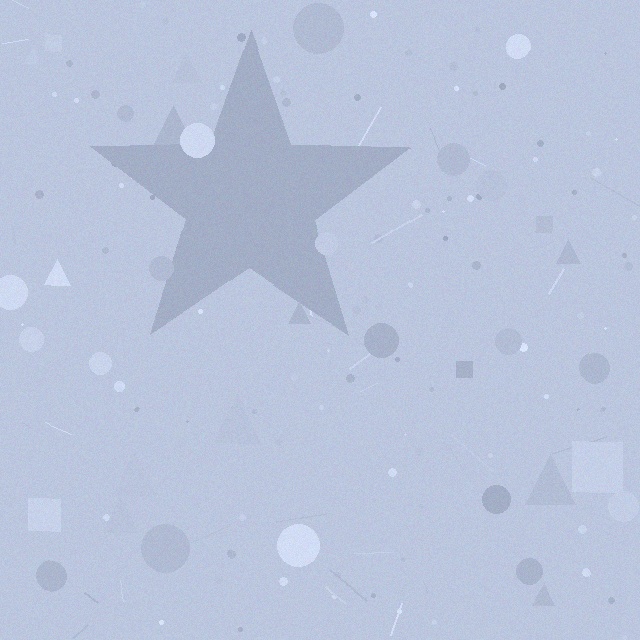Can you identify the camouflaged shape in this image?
The camouflaged shape is a star.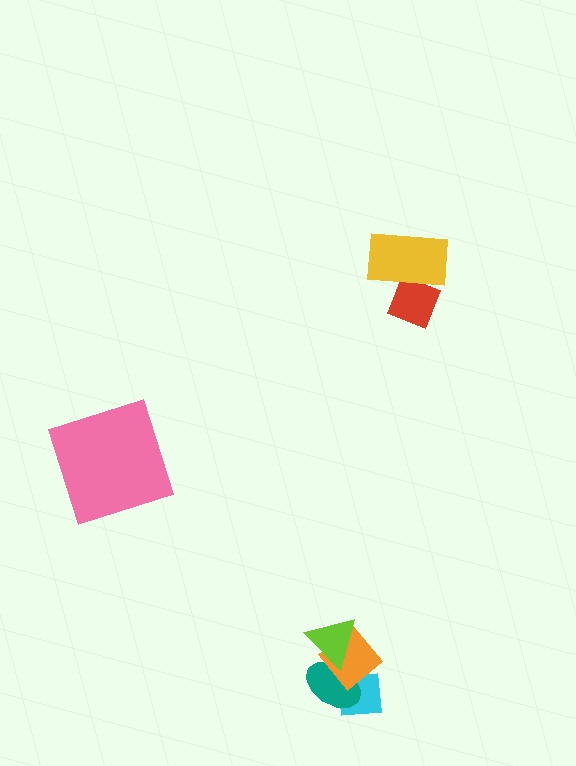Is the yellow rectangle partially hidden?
No, no other shape covers it.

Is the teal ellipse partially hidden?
Yes, it is partially covered by another shape.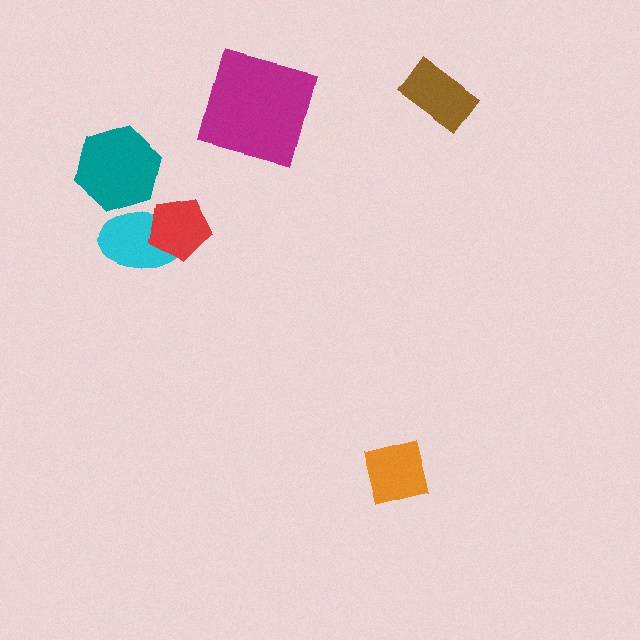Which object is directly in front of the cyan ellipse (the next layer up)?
The red pentagon is directly in front of the cyan ellipse.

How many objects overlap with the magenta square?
0 objects overlap with the magenta square.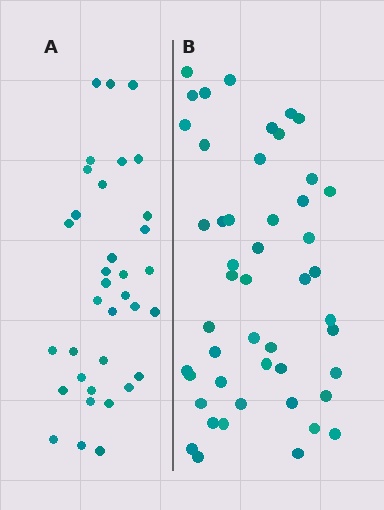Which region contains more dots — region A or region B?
Region B (the right region) has more dots.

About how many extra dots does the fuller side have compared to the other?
Region B has approximately 15 more dots than region A.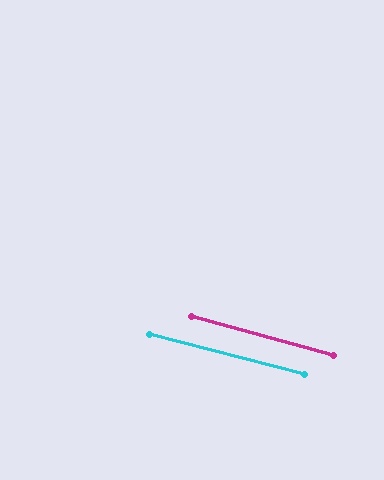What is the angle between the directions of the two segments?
Approximately 1 degree.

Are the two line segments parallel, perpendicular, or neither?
Parallel — their directions differ by only 1.0°.